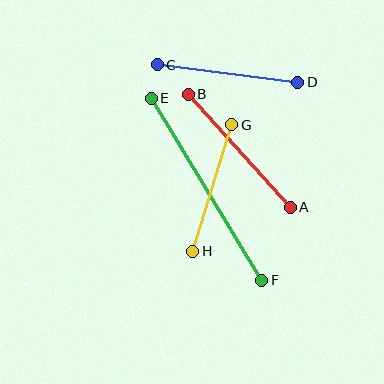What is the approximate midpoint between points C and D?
The midpoint is at approximately (227, 73) pixels.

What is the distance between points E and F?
The distance is approximately 213 pixels.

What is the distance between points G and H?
The distance is approximately 133 pixels.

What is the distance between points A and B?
The distance is approximately 152 pixels.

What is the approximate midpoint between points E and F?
The midpoint is at approximately (206, 189) pixels.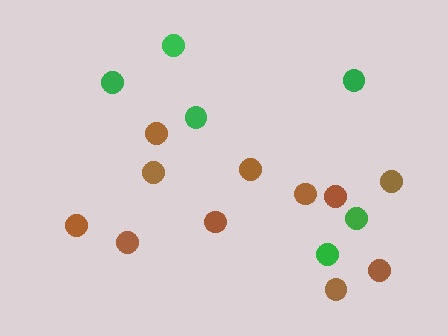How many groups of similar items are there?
There are 2 groups: one group of green circles (6) and one group of brown circles (11).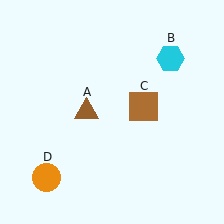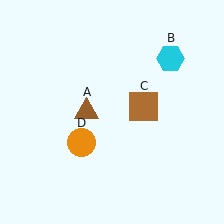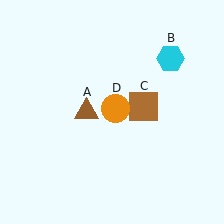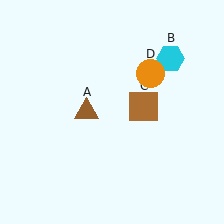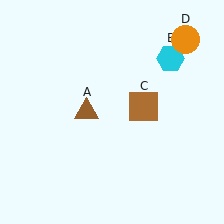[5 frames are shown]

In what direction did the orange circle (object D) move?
The orange circle (object D) moved up and to the right.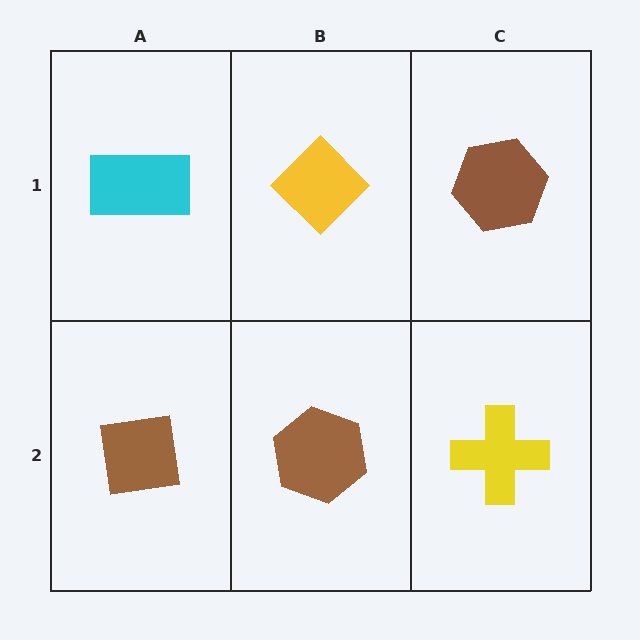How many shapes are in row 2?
3 shapes.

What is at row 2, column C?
A yellow cross.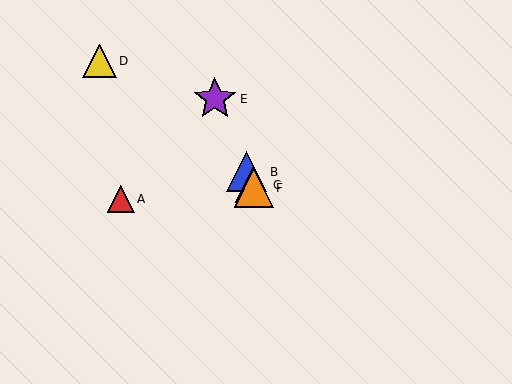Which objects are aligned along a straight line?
Objects B, C, E, F are aligned along a straight line.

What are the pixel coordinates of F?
Object F is at (254, 188).